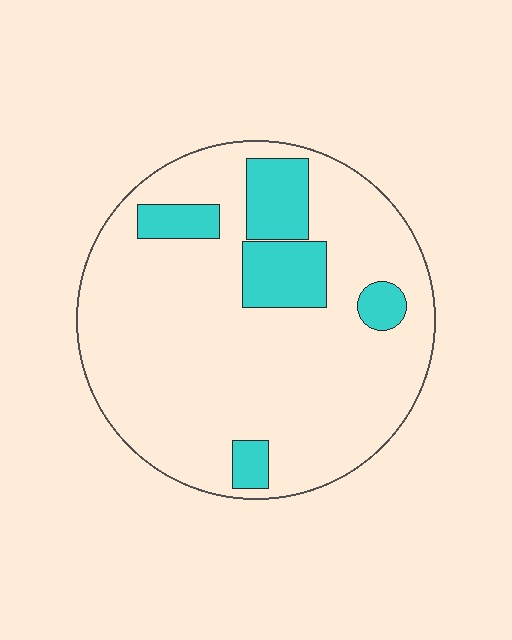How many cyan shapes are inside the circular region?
5.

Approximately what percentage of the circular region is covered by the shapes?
Approximately 15%.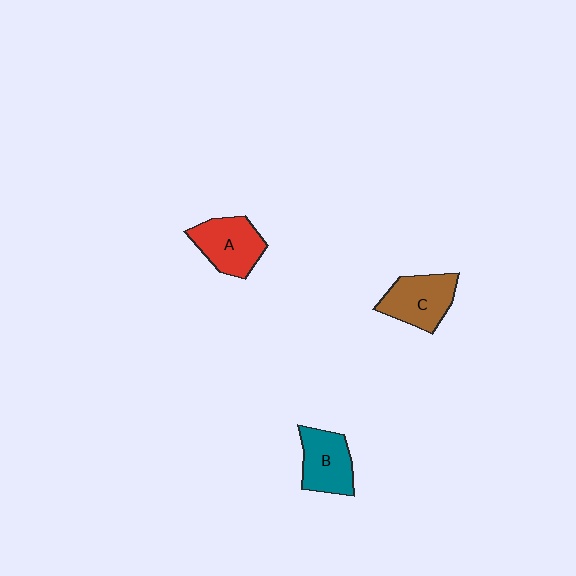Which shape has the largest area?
Shape C (brown).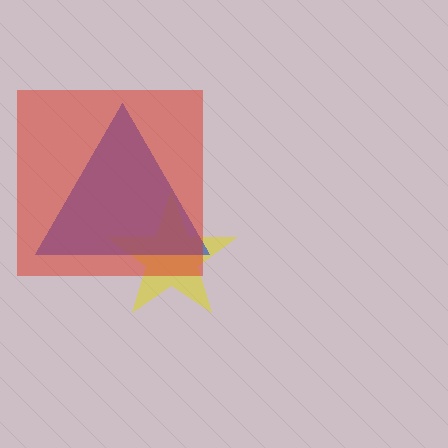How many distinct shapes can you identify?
There are 3 distinct shapes: a yellow star, a blue triangle, a red square.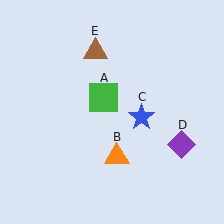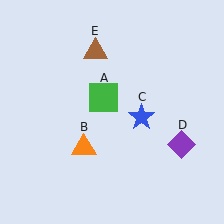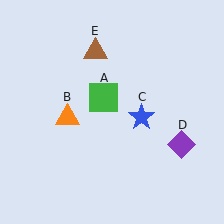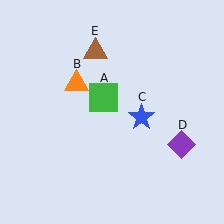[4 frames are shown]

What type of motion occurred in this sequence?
The orange triangle (object B) rotated clockwise around the center of the scene.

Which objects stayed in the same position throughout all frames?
Green square (object A) and blue star (object C) and purple diamond (object D) and brown triangle (object E) remained stationary.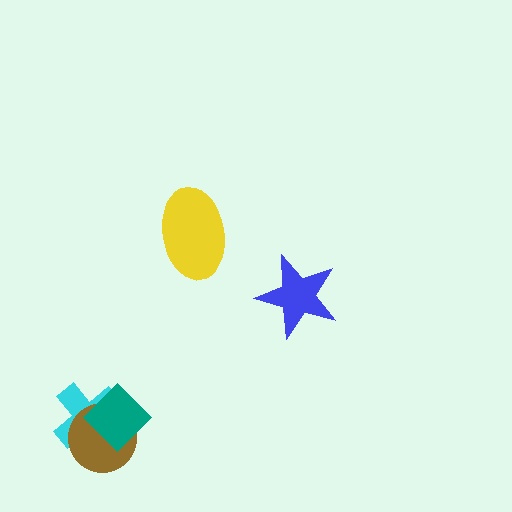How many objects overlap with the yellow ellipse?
0 objects overlap with the yellow ellipse.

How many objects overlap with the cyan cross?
2 objects overlap with the cyan cross.